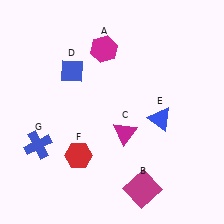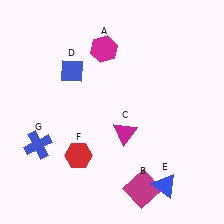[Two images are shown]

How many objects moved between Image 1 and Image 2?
1 object moved between the two images.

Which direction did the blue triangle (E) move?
The blue triangle (E) moved down.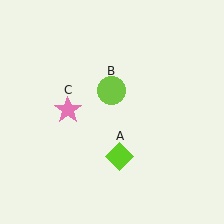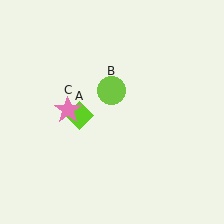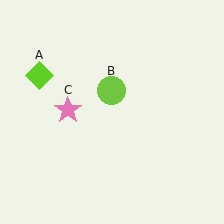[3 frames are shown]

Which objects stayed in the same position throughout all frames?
Lime circle (object B) and pink star (object C) remained stationary.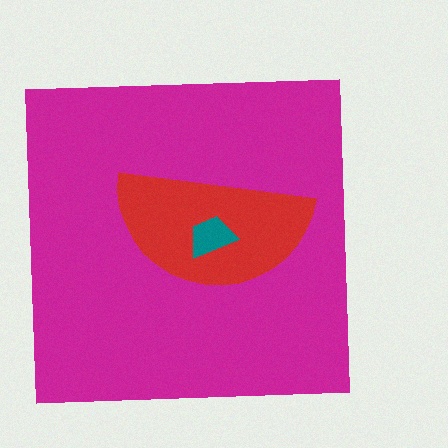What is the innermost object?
The teal trapezoid.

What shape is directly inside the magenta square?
The red semicircle.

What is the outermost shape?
The magenta square.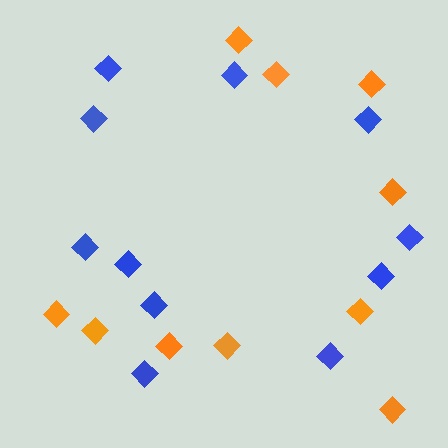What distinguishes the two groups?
There are 2 groups: one group of blue diamonds (11) and one group of orange diamonds (10).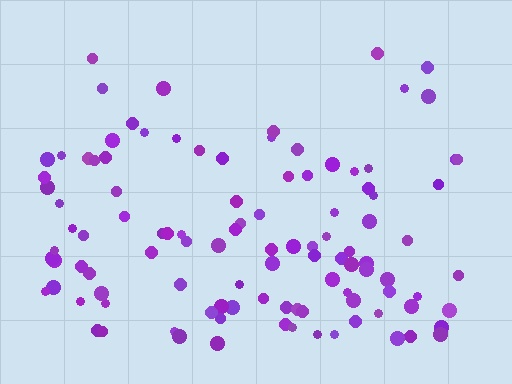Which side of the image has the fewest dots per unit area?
The top.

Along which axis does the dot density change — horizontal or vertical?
Vertical.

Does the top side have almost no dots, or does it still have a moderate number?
Still a moderate number, just noticeably fewer than the bottom.